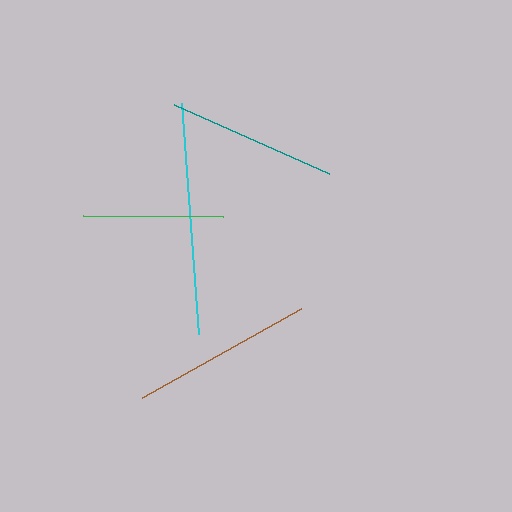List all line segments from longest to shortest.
From longest to shortest: cyan, brown, teal, green.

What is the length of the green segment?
The green segment is approximately 140 pixels long.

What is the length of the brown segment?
The brown segment is approximately 182 pixels long.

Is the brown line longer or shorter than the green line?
The brown line is longer than the green line.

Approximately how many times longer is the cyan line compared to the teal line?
The cyan line is approximately 1.4 times the length of the teal line.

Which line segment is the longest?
The cyan line is the longest at approximately 231 pixels.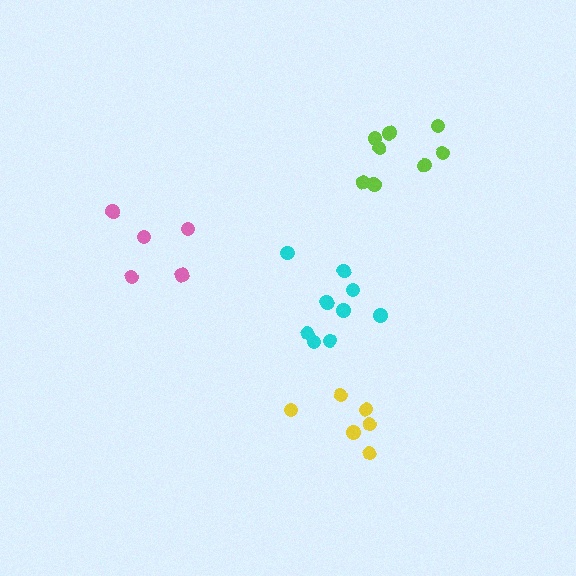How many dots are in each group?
Group 1: 8 dots, Group 2: 5 dots, Group 3: 6 dots, Group 4: 9 dots (28 total).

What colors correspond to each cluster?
The clusters are colored: lime, pink, yellow, cyan.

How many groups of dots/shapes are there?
There are 4 groups.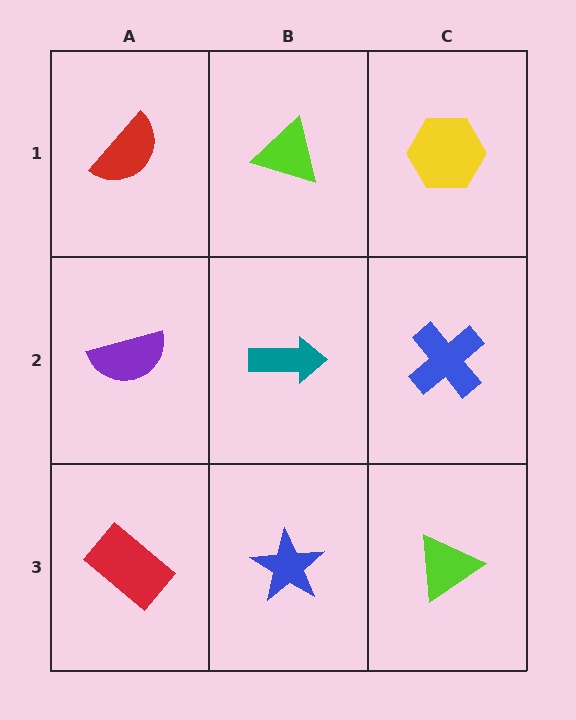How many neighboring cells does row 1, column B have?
3.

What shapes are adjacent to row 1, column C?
A blue cross (row 2, column C), a lime triangle (row 1, column B).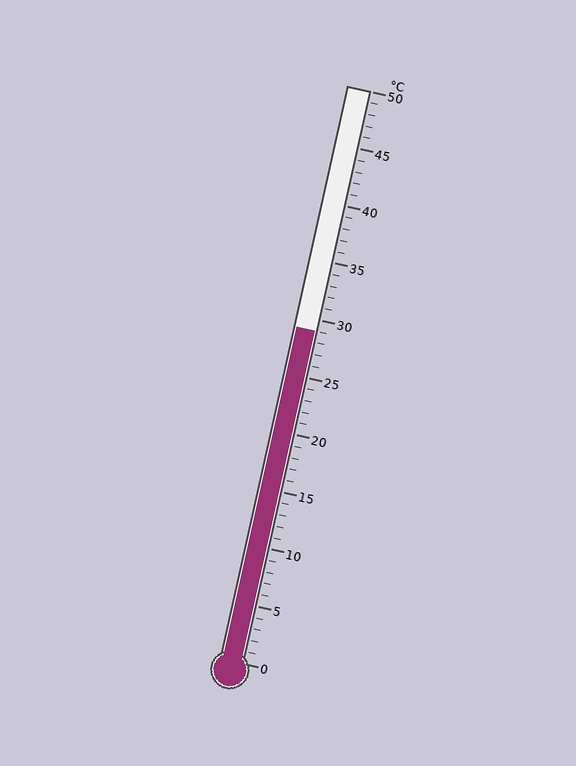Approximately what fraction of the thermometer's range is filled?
The thermometer is filled to approximately 60% of its range.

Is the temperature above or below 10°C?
The temperature is above 10°C.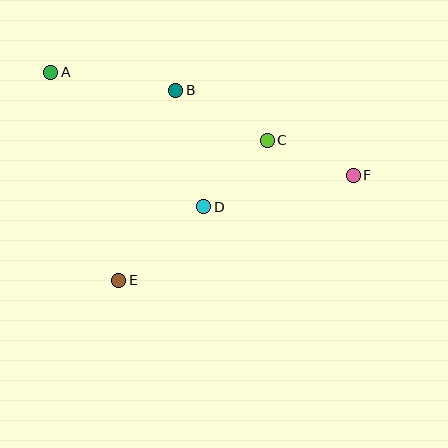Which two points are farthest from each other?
Points A and F are farthest from each other.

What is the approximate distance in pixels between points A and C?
The distance between A and C is approximately 227 pixels.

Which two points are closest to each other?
Points C and D are closest to each other.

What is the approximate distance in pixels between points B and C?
The distance between B and C is approximately 104 pixels.